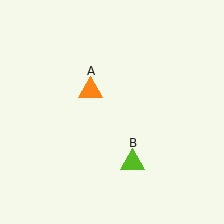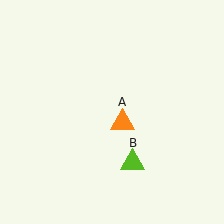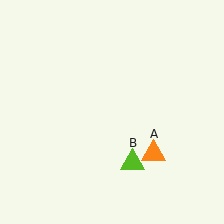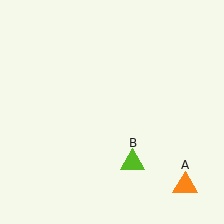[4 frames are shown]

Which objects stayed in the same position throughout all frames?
Lime triangle (object B) remained stationary.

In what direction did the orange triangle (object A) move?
The orange triangle (object A) moved down and to the right.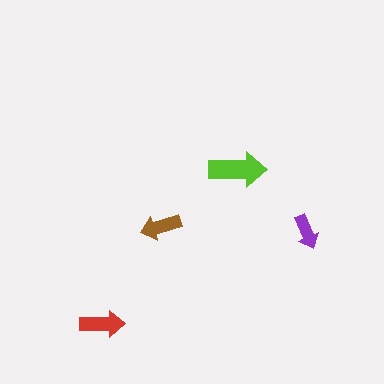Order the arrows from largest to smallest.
the lime one, the red one, the brown one, the purple one.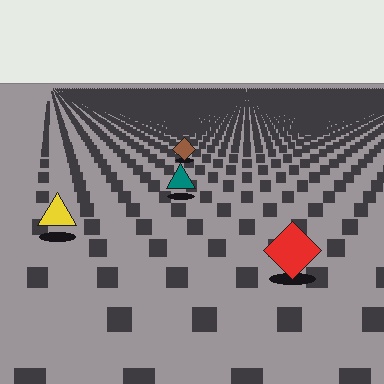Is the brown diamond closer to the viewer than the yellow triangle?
No. The yellow triangle is closer — you can tell from the texture gradient: the ground texture is coarser near it.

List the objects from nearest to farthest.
From nearest to farthest: the red diamond, the yellow triangle, the teal triangle, the brown diamond.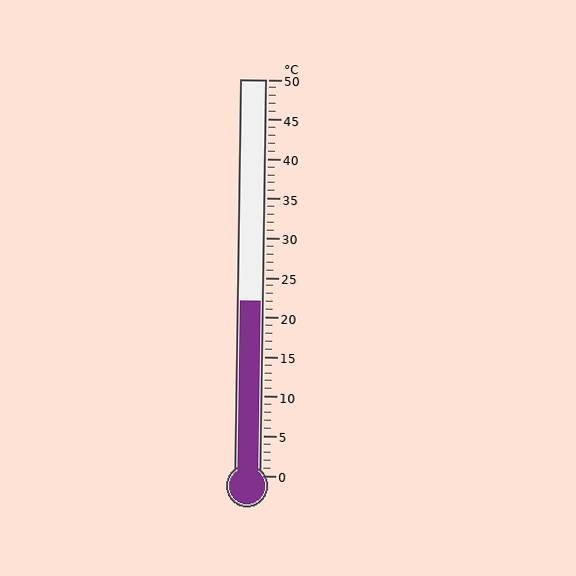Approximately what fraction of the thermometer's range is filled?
The thermometer is filled to approximately 45% of its range.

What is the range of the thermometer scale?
The thermometer scale ranges from 0°C to 50°C.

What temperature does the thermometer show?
The thermometer shows approximately 22°C.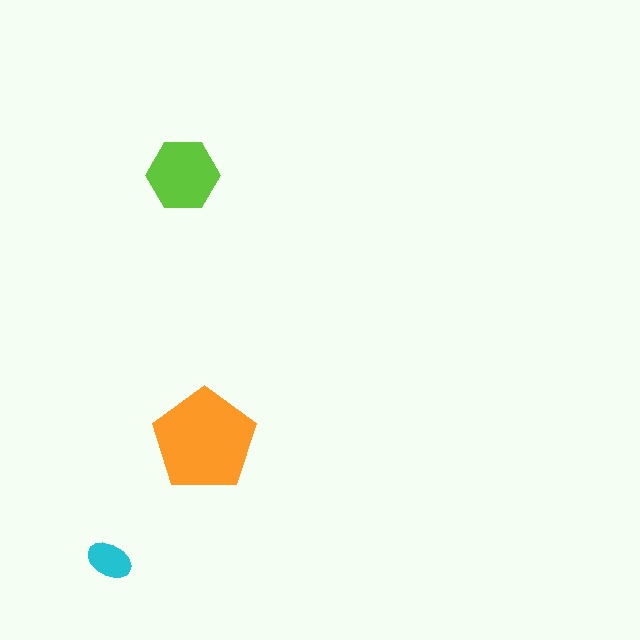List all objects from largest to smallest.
The orange pentagon, the lime hexagon, the cyan ellipse.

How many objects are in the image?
There are 3 objects in the image.